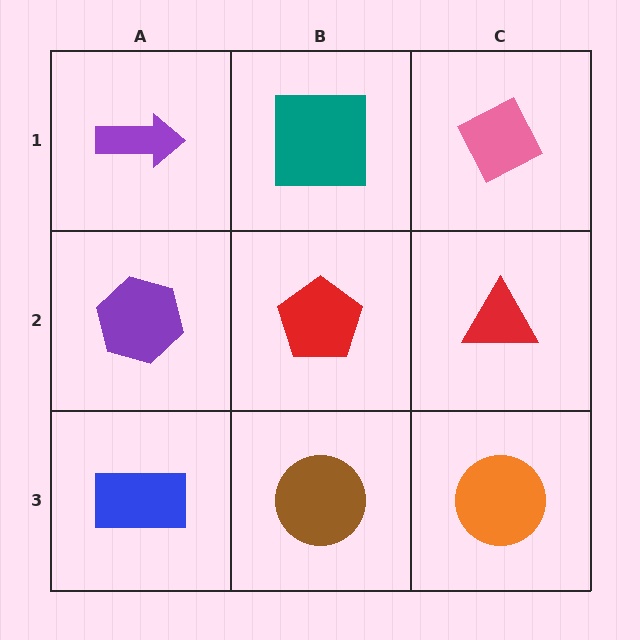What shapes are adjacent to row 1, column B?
A red pentagon (row 2, column B), a purple arrow (row 1, column A), a pink diamond (row 1, column C).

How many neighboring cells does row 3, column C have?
2.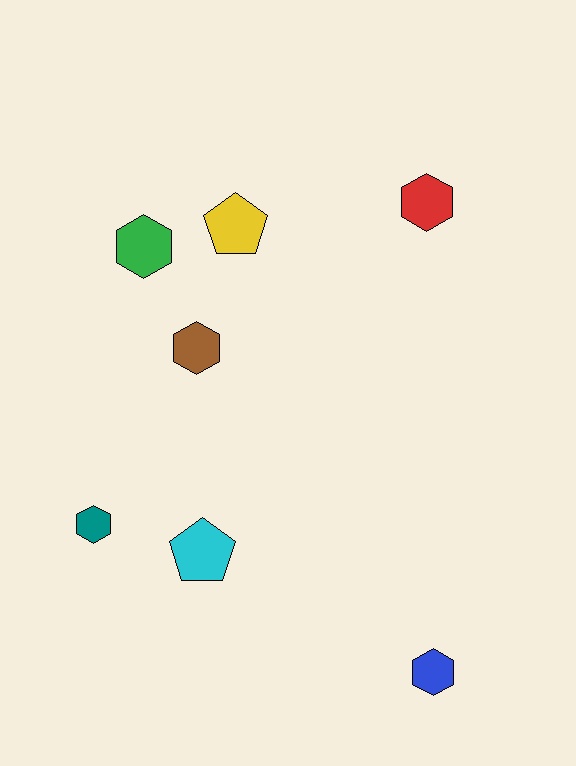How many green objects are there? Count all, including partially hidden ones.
There is 1 green object.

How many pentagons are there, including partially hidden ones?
There are 2 pentagons.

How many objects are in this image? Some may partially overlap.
There are 7 objects.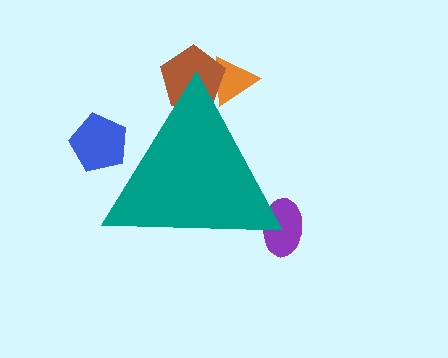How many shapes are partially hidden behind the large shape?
4 shapes are partially hidden.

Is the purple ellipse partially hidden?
Yes, the purple ellipse is partially hidden behind the teal triangle.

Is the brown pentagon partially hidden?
Yes, the brown pentagon is partially hidden behind the teal triangle.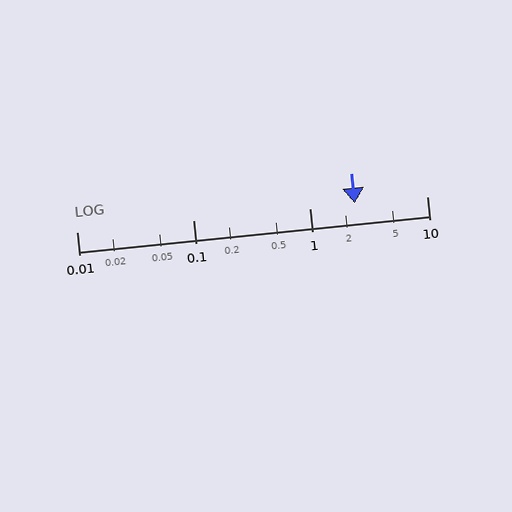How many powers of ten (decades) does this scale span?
The scale spans 3 decades, from 0.01 to 10.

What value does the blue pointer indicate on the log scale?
The pointer indicates approximately 2.4.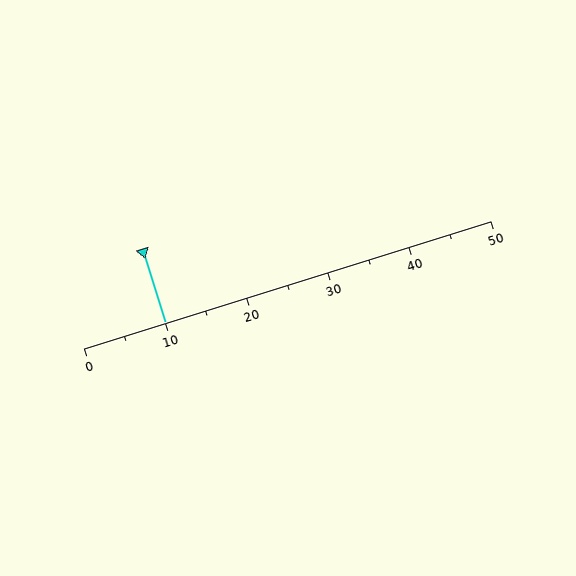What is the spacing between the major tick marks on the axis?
The major ticks are spaced 10 apart.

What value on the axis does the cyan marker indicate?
The marker indicates approximately 10.